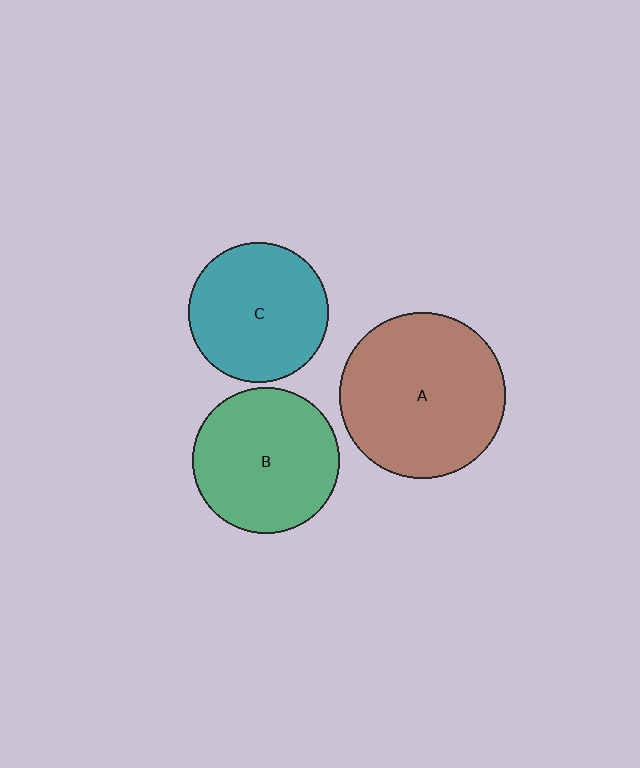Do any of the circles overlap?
No, none of the circles overlap.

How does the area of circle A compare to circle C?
Approximately 1.4 times.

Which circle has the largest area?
Circle A (brown).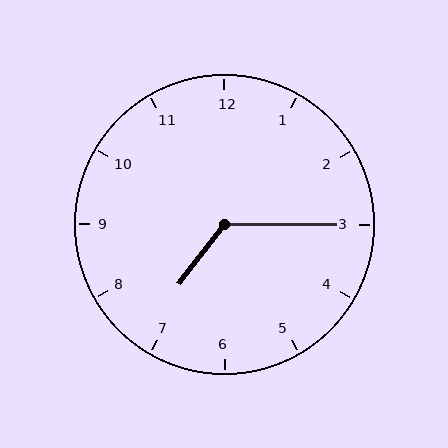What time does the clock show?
7:15.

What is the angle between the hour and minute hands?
Approximately 128 degrees.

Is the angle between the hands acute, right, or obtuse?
It is obtuse.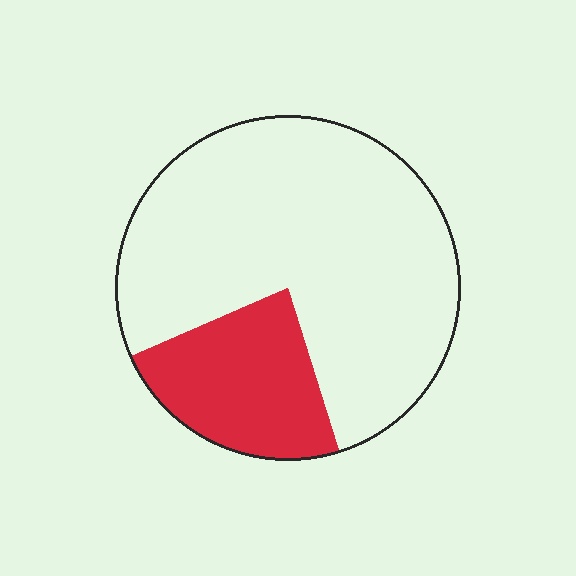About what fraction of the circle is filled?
About one quarter (1/4).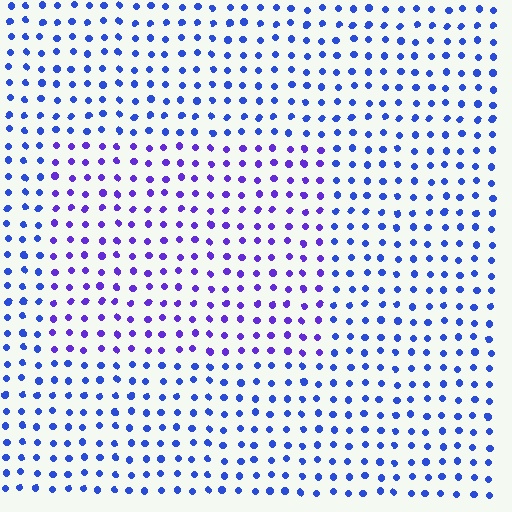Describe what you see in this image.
The image is filled with small blue elements in a uniform arrangement. A rectangle-shaped region is visible where the elements are tinted to a slightly different hue, forming a subtle color boundary.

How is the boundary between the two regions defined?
The boundary is defined purely by a slight shift in hue (about 32 degrees). Spacing, size, and orientation are identical on both sides.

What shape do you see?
I see a rectangle.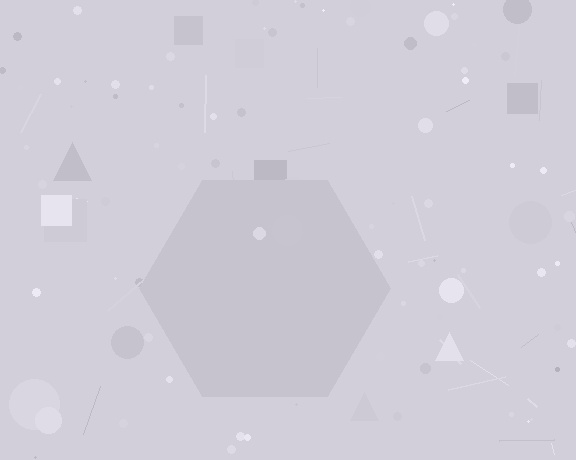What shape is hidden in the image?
A hexagon is hidden in the image.